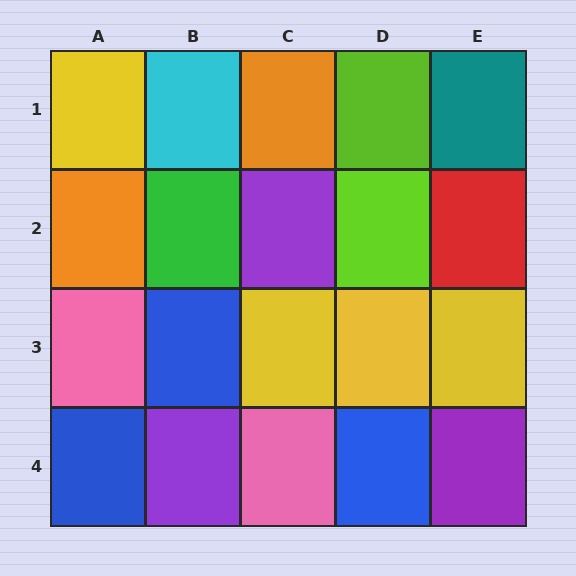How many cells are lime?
2 cells are lime.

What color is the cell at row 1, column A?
Yellow.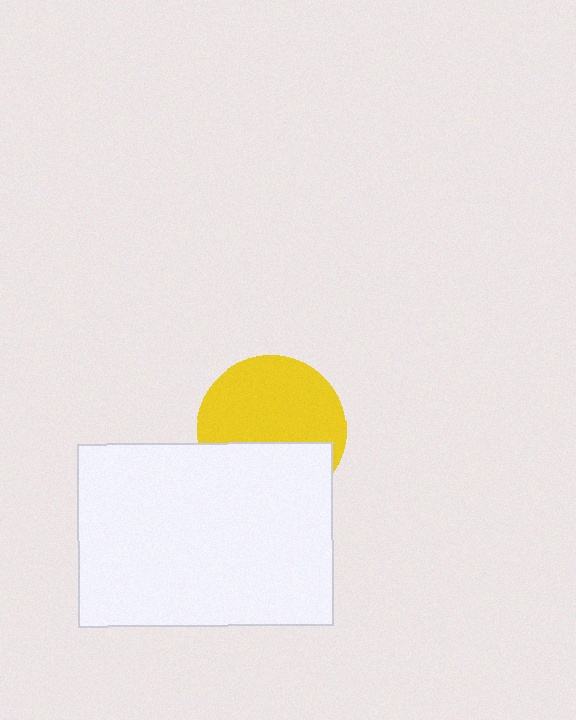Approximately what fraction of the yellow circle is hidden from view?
Roughly 39% of the yellow circle is hidden behind the white rectangle.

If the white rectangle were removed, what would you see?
You would see the complete yellow circle.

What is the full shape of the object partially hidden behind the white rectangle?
The partially hidden object is a yellow circle.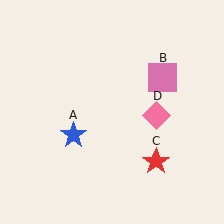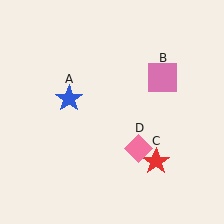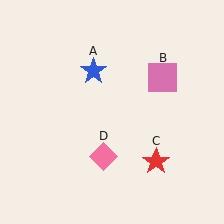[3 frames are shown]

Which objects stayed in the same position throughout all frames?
Pink square (object B) and red star (object C) remained stationary.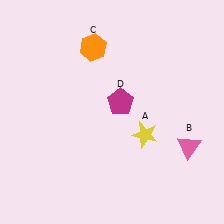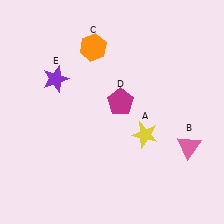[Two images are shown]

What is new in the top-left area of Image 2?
A purple star (E) was added in the top-left area of Image 2.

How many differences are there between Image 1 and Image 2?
There is 1 difference between the two images.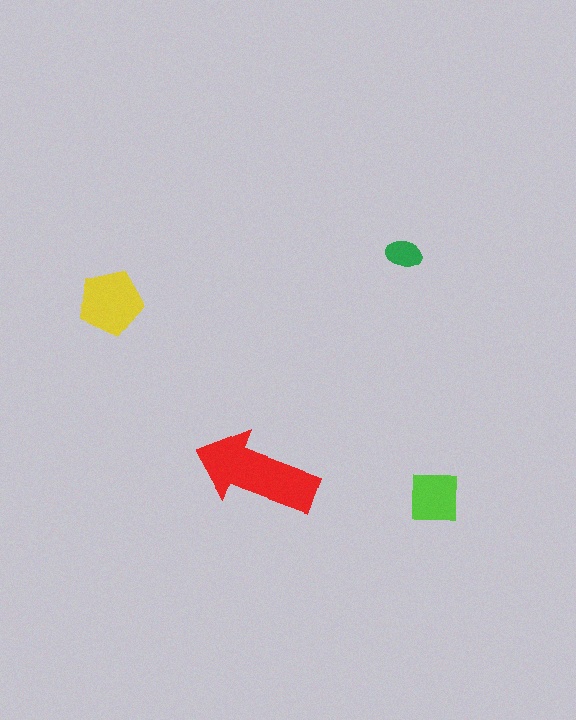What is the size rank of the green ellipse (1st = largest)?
4th.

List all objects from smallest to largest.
The green ellipse, the lime square, the yellow pentagon, the red arrow.